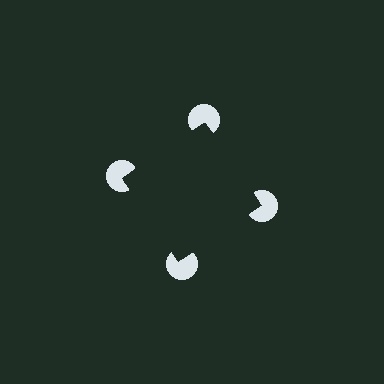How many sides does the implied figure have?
4 sides.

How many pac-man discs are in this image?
There are 4 — one at each vertex of the illusory square.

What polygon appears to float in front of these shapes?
An illusory square — its edges are inferred from the aligned wedge cuts in the pac-man discs, not physically drawn.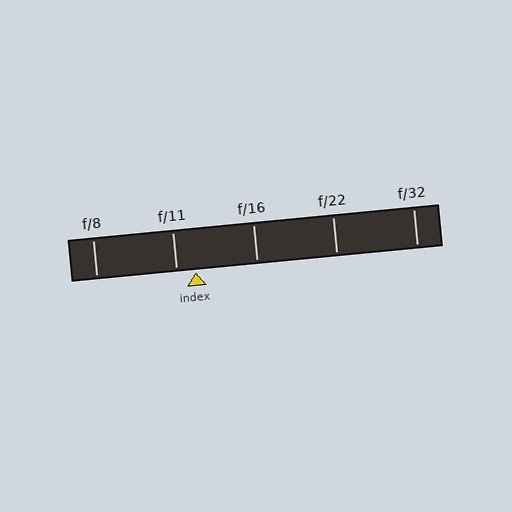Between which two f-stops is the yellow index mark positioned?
The index mark is between f/11 and f/16.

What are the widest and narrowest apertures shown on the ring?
The widest aperture shown is f/8 and the narrowest is f/32.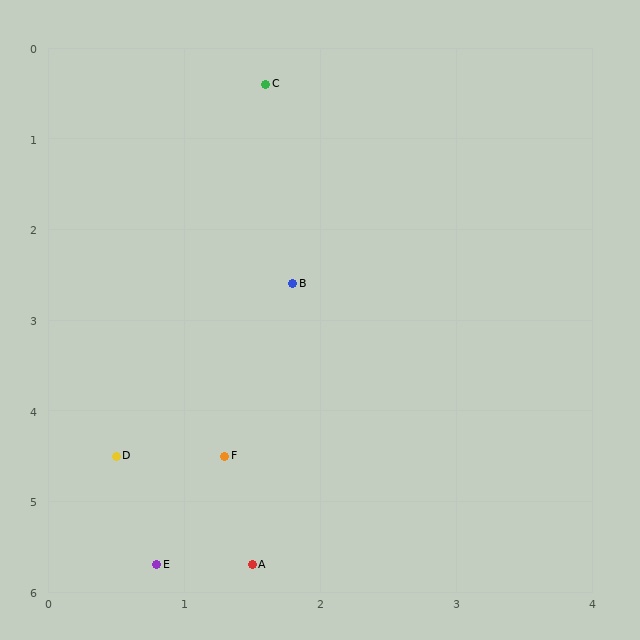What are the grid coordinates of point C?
Point C is at approximately (1.6, 0.4).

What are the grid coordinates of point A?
Point A is at approximately (1.5, 5.7).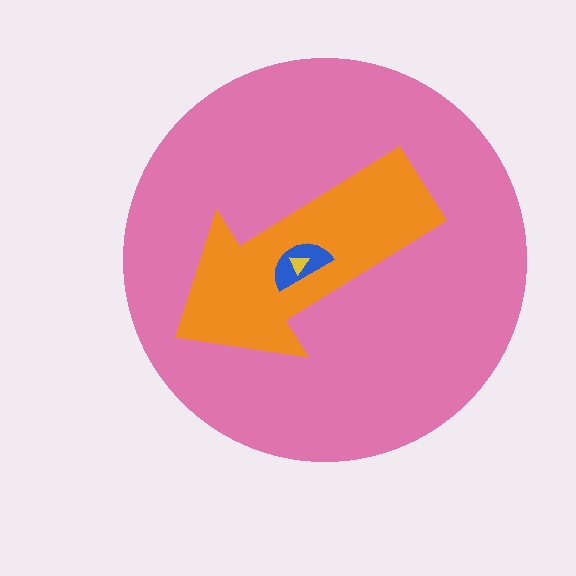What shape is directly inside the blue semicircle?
The yellow triangle.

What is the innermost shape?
The yellow triangle.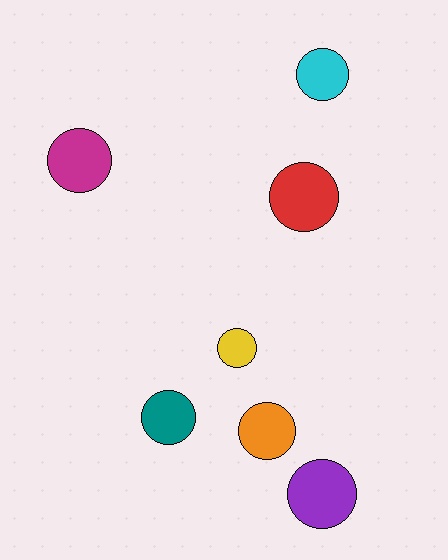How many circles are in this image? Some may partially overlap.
There are 7 circles.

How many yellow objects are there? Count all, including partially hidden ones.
There is 1 yellow object.